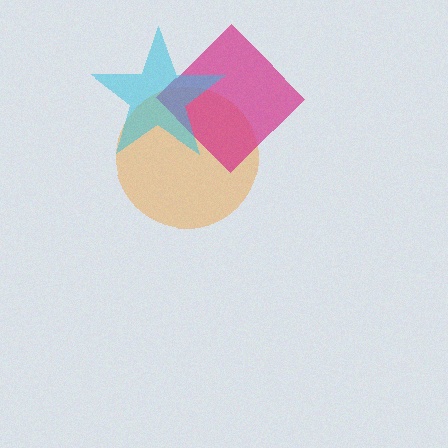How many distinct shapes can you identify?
There are 3 distinct shapes: an orange circle, a magenta diamond, a cyan star.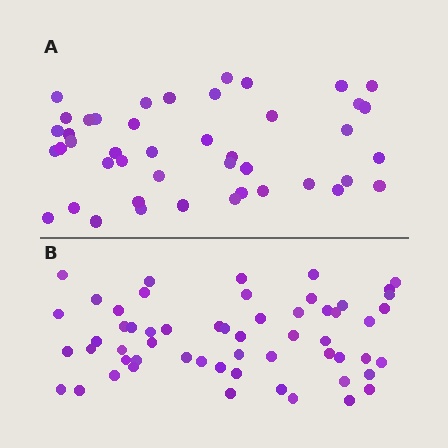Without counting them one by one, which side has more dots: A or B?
Region B (the bottom region) has more dots.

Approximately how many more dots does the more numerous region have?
Region B has approximately 15 more dots than region A.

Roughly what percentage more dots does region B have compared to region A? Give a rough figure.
About 30% more.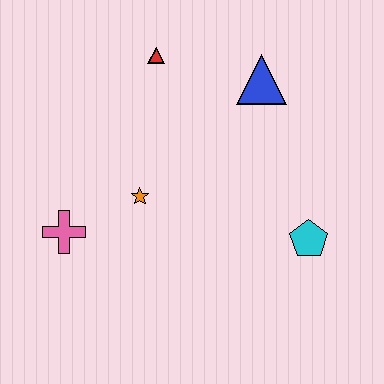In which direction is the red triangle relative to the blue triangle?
The red triangle is to the left of the blue triangle.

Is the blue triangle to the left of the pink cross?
No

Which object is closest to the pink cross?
The orange star is closest to the pink cross.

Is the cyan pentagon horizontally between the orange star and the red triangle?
No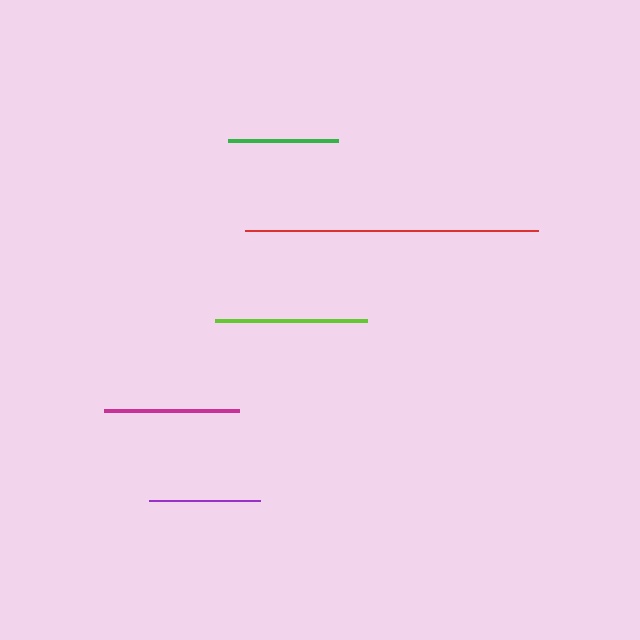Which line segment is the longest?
The red line is the longest at approximately 293 pixels.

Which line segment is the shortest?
The green line is the shortest at approximately 110 pixels.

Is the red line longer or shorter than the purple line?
The red line is longer than the purple line.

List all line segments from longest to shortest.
From longest to shortest: red, lime, magenta, purple, green.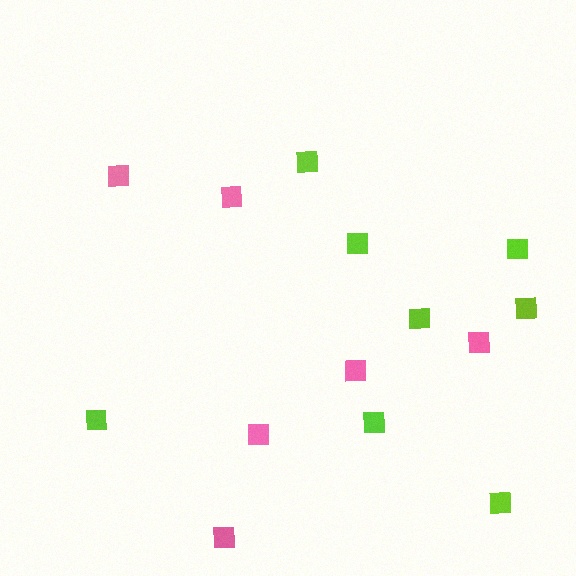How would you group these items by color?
There are 2 groups: one group of lime squares (8) and one group of pink squares (6).